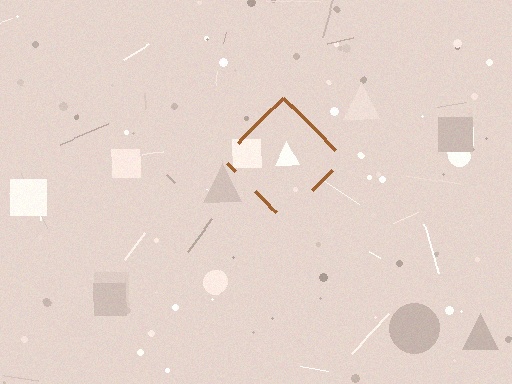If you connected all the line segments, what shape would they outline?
They would outline a diamond.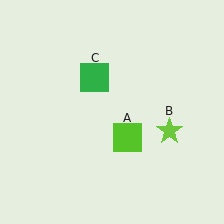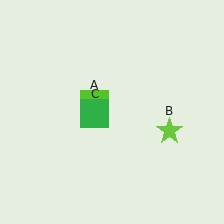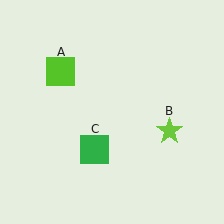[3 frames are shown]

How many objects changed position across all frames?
2 objects changed position: lime square (object A), green square (object C).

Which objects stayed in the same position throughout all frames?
Lime star (object B) remained stationary.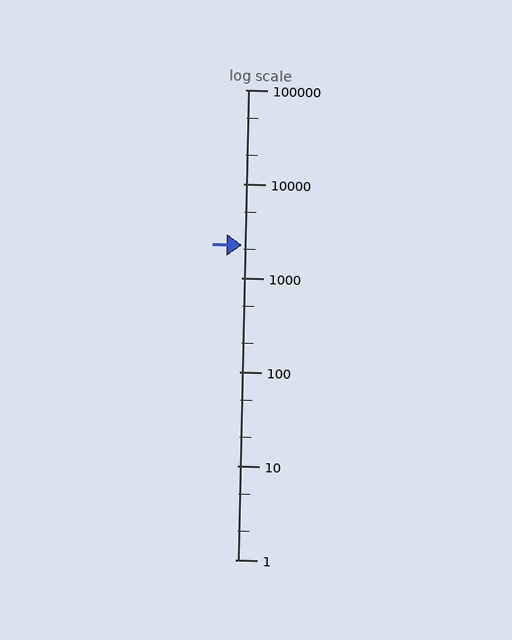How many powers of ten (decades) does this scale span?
The scale spans 5 decades, from 1 to 100000.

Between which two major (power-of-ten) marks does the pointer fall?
The pointer is between 1000 and 10000.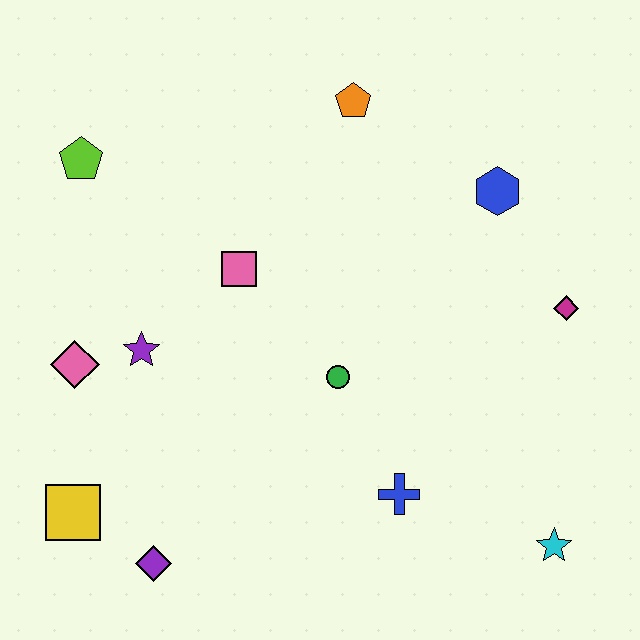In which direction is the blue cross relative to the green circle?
The blue cross is below the green circle.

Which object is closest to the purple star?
The pink diamond is closest to the purple star.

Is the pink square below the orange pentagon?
Yes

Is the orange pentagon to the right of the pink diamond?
Yes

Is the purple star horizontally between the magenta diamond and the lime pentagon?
Yes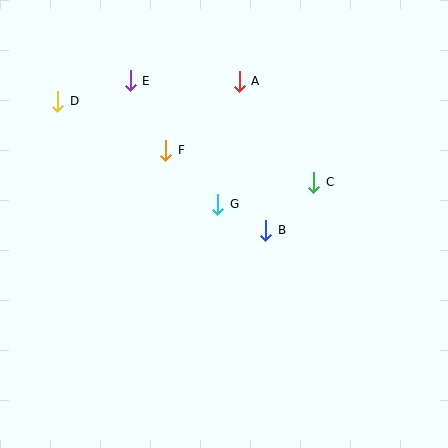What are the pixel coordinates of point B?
Point B is at (265, 230).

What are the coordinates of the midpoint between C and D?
The midpoint between C and D is at (186, 142).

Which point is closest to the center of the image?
Point G at (218, 204) is closest to the center.